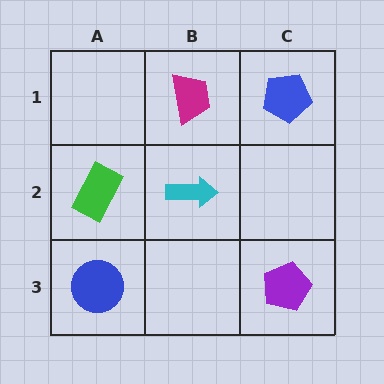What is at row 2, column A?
A green rectangle.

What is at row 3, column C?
A purple pentagon.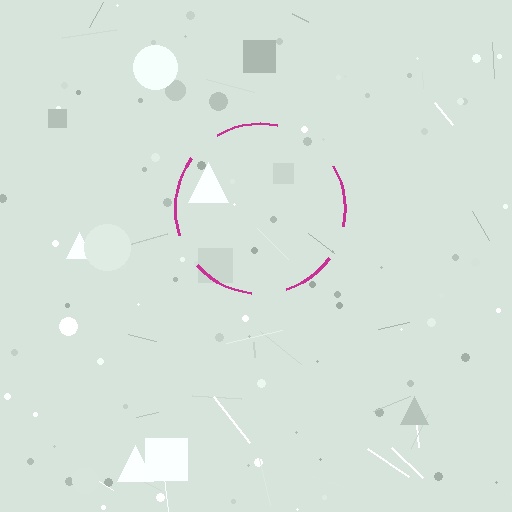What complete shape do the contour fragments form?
The contour fragments form a circle.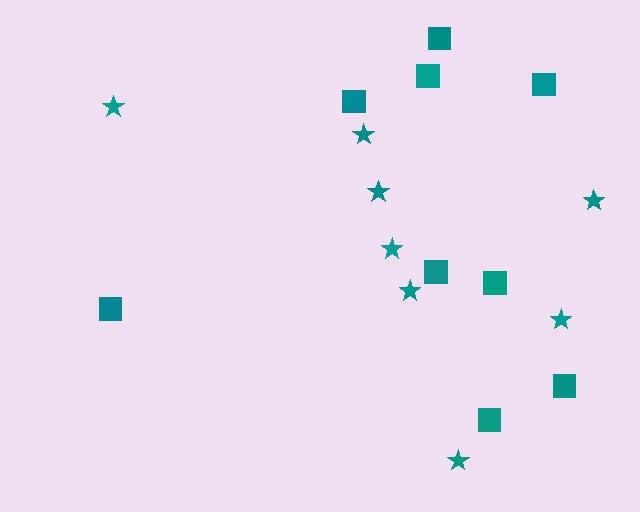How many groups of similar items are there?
There are 2 groups: one group of squares (9) and one group of stars (8).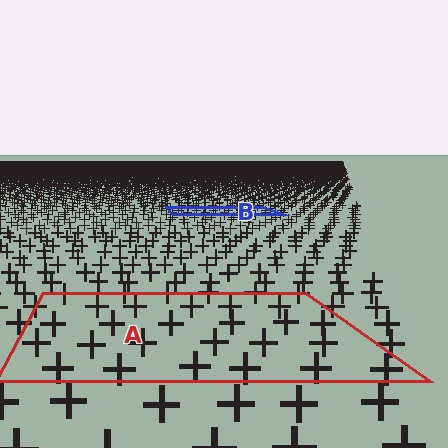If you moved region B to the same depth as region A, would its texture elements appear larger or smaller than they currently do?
They would appear larger. At a closer depth, the same texture elements are projected at a bigger on-screen size.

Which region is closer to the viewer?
Region A is closer. The texture elements there are larger and more spread out.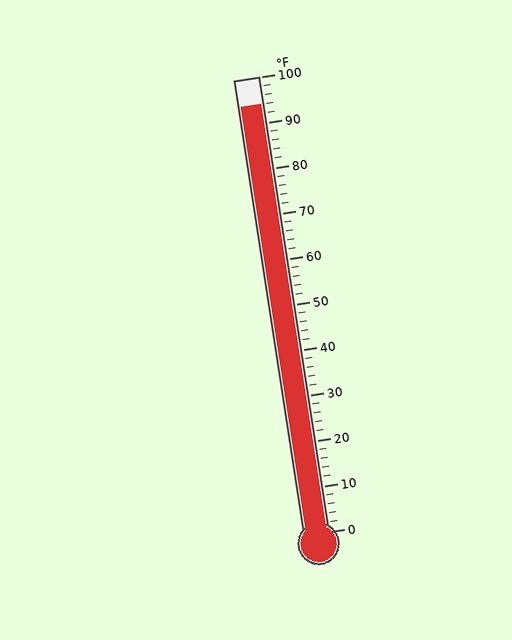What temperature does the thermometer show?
The thermometer shows approximately 94°F.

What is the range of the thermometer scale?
The thermometer scale ranges from 0°F to 100°F.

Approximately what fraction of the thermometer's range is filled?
The thermometer is filled to approximately 95% of its range.